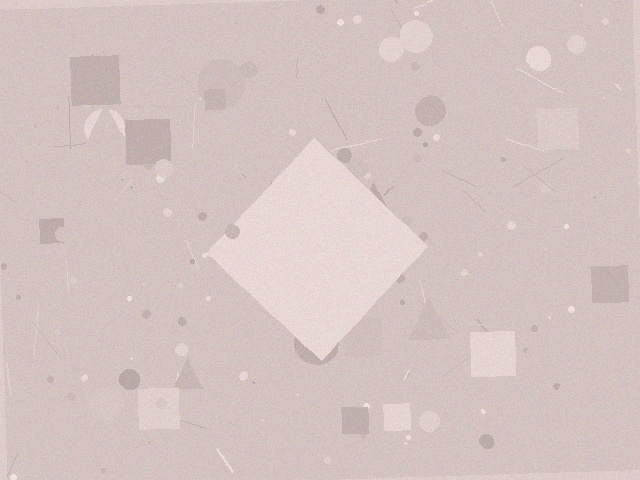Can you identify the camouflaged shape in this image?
The camouflaged shape is a diamond.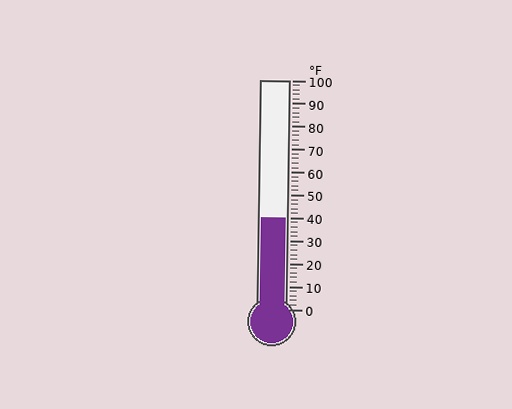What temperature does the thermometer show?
The thermometer shows approximately 40°F.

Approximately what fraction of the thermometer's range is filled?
The thermometer is filled to approximately 40% of its range.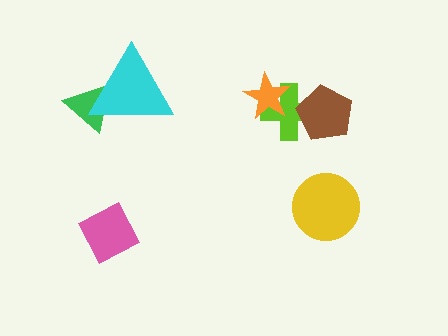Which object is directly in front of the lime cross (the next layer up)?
The orange star is directly in front of the lime cross.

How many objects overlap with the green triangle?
1 object overlaps with the green triangle.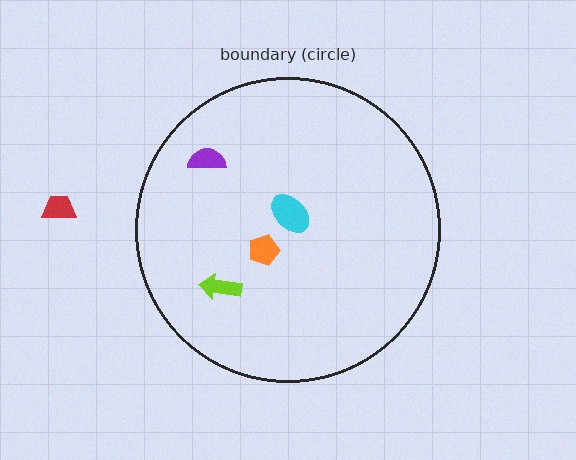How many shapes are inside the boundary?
4 inside, 1 outside.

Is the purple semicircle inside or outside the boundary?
Inside.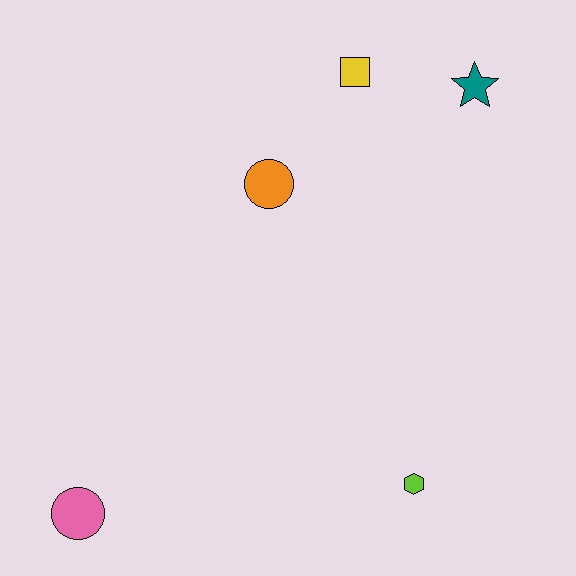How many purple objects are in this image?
There are no purple objects.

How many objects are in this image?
There are 5 objects.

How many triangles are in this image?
There are no triangles.